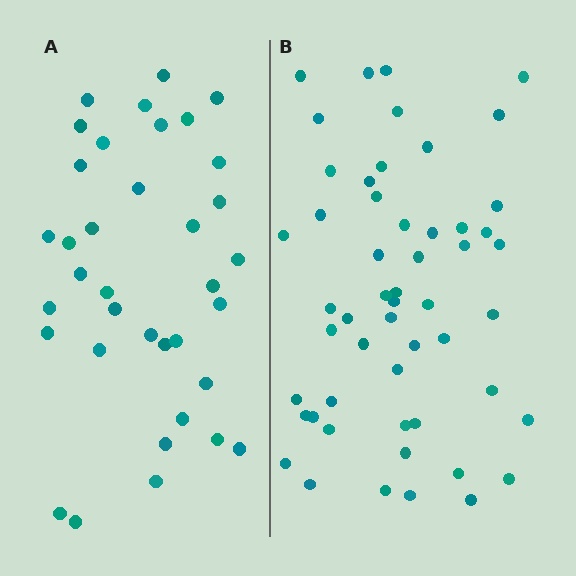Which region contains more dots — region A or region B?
Region B (the right region) has more dots.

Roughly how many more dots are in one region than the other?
Region B has approximately 15 more dots than region A.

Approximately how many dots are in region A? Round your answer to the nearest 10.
About 40 dots. (The exact count is 36, which rounds to 40.)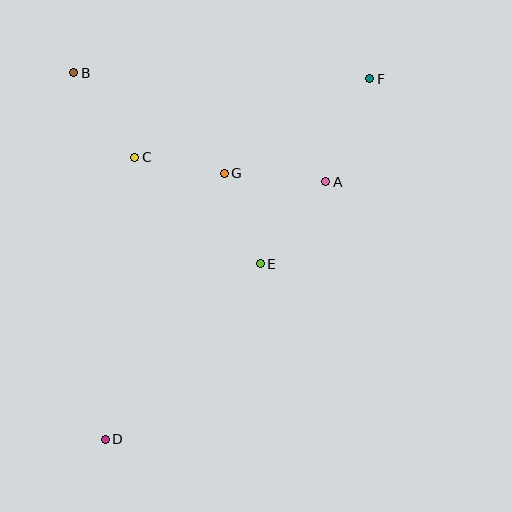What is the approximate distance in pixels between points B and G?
The distance between B and G is approximately 181 pixels.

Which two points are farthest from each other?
Points D and F are farthest from each other.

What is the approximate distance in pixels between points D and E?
The distance between D and E is approximately 234 pixels.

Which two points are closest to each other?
Points C and G are closest to each other.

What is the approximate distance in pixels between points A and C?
The distance between A and C is approximately 193 pixels.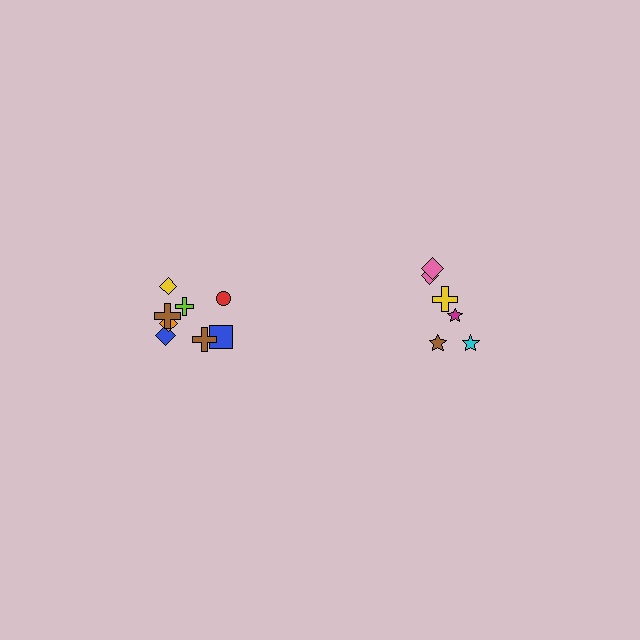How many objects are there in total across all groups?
There are 14 objects.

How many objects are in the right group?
There are 6 objects.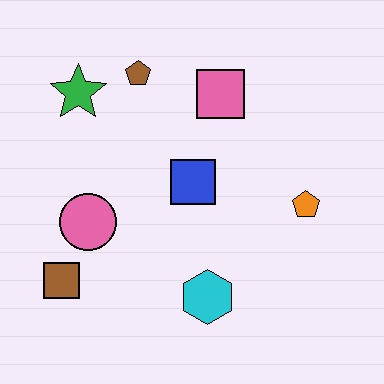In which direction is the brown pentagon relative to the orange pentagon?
The brown pentagon is to the left of the orange pentagon.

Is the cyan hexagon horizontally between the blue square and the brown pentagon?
No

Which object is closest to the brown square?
The pink circle is closest to the brown square.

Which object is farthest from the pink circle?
The orange pentagon is farthest from the pink circle.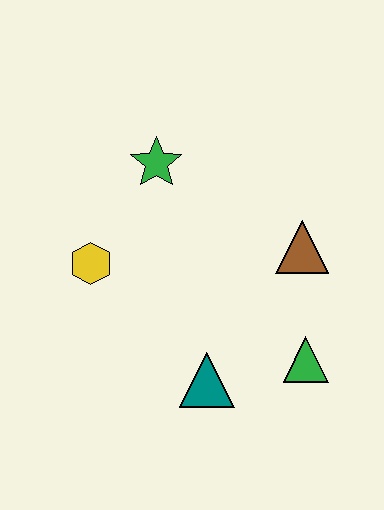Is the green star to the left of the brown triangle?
Yes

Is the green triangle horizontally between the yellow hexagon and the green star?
No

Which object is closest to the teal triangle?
The green triangle is closest to the teal triangle.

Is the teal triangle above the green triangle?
No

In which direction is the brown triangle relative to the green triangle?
The brown triangle is above the green triangle.